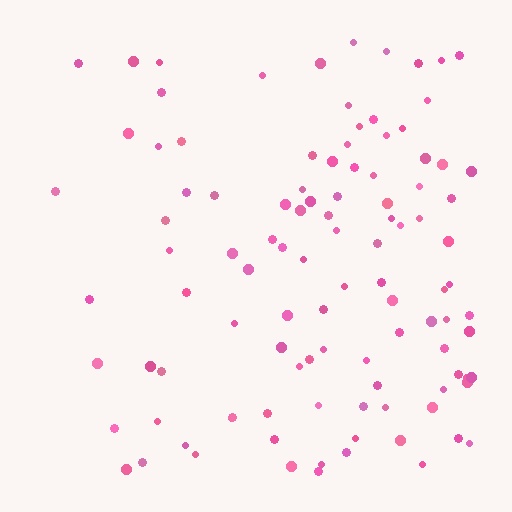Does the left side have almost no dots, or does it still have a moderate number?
Still a moderate number, just noticeably fewer than the right.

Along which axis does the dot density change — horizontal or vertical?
Horizontal.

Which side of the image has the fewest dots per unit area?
The left.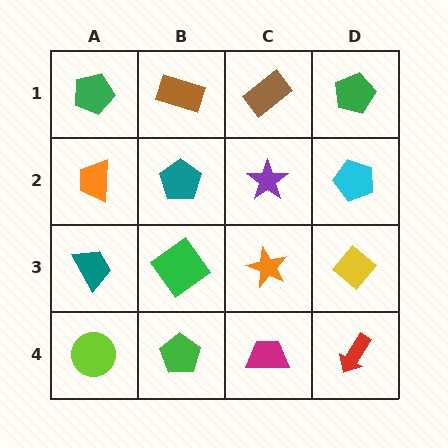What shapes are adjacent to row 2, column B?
A brown rectangle (row 1, column B), a green diamond (row 3, column B), an orange trapezoid (row 2, column A), a purple star (row 2, column C).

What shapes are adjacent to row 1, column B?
A teal pentagon (row 2, column B), a green pentagon (row 1, column A), a brown rectangle (row 1, column C).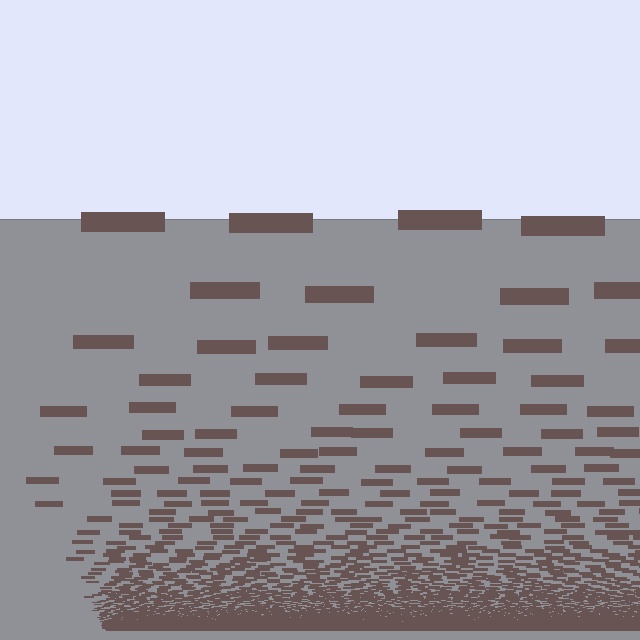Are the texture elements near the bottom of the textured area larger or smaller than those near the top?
Smaller. The gradient is inverted — elements near the bottom are smaller and denser.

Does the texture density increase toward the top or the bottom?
Density increases toward the bottom.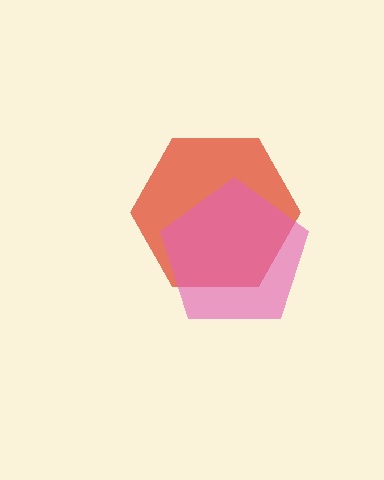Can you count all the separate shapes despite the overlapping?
Yes, there are 2 separate shapes.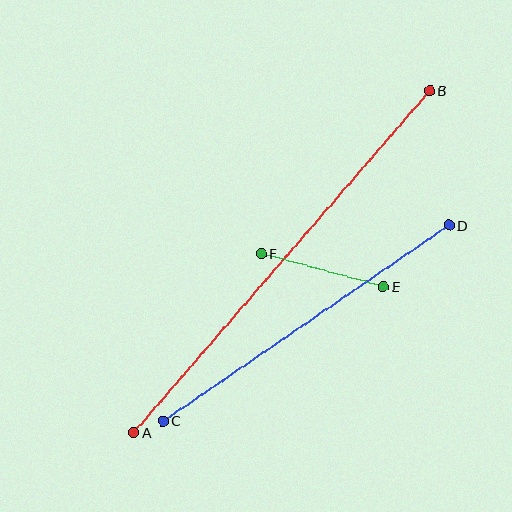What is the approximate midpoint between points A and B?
The midpoint is at approximately (282, 261) pixels.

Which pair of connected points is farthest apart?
Points A and B are farthest apart.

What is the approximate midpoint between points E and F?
The midpoint is at approximately (322, 270) pixels.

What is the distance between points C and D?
The distance is approximately 347 pixels.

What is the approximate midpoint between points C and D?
The midpoint is at approximately (306, 323) pixels.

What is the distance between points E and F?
The distance is approximately 126 pixels.